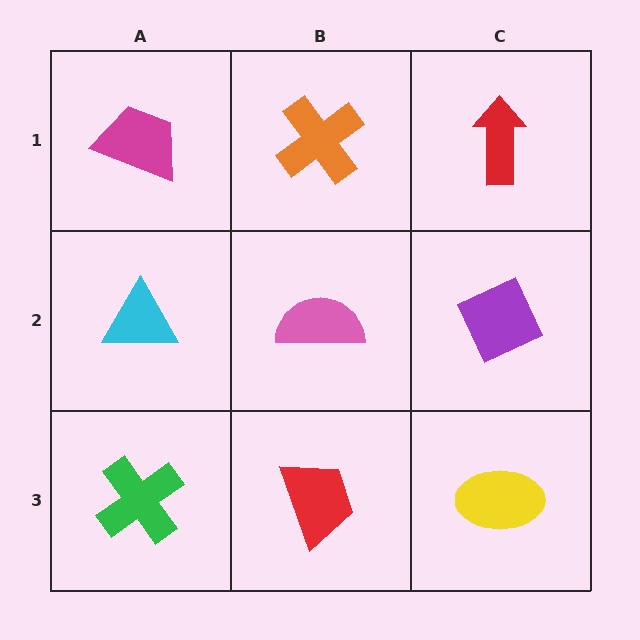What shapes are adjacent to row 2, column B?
An orange cross (row 1, column B), a red trapezoid (row 3, column B), a cyan triangle (row 2, column A), a purple diamond (row 2, column C).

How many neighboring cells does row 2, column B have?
4.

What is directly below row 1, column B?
A pink semicircle.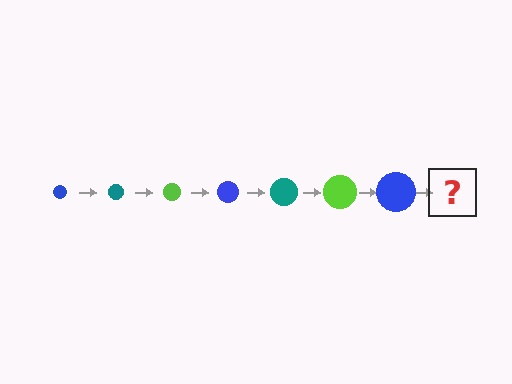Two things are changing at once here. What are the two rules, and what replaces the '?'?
The two rules are that the circle grows larger each step and the color cycles through blue, teal, and lime. The '?' should be a teal circle, larger than the previous one.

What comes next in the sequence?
The next element should be a teal circle, larger than the previous one.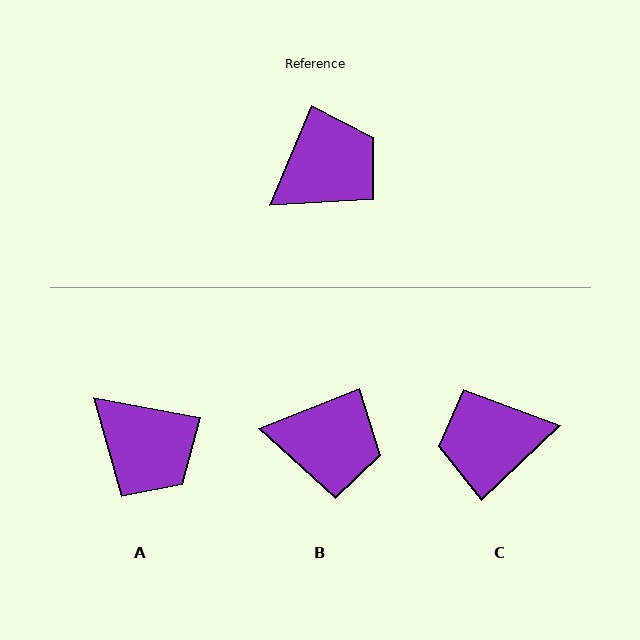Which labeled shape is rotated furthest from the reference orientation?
C, about 156 degrees away.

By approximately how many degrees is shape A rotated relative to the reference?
Approximately 78 degrees clockwise.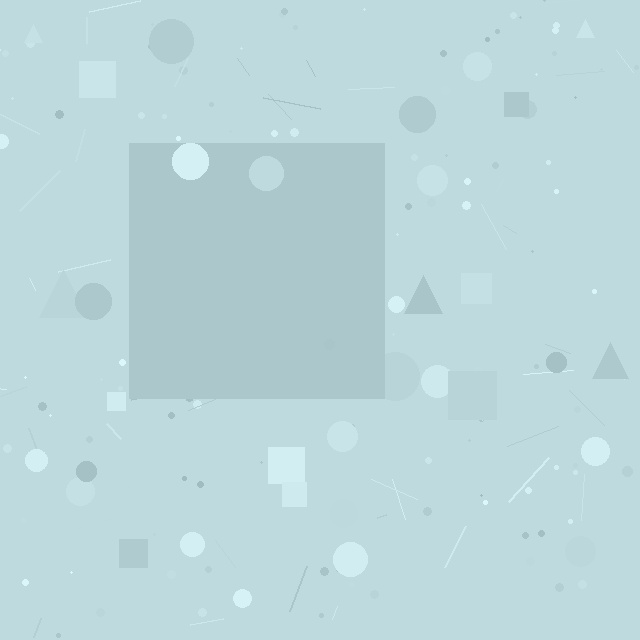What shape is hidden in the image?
A square is hidden in the image.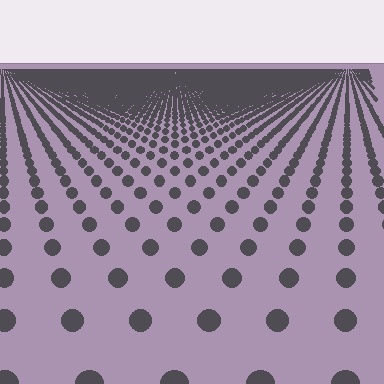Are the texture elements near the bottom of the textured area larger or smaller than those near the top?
Larger. Near the bottom, elements are closer to the viewer and appear at a bigger on-screen size.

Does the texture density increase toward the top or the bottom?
Density increases toward the top.